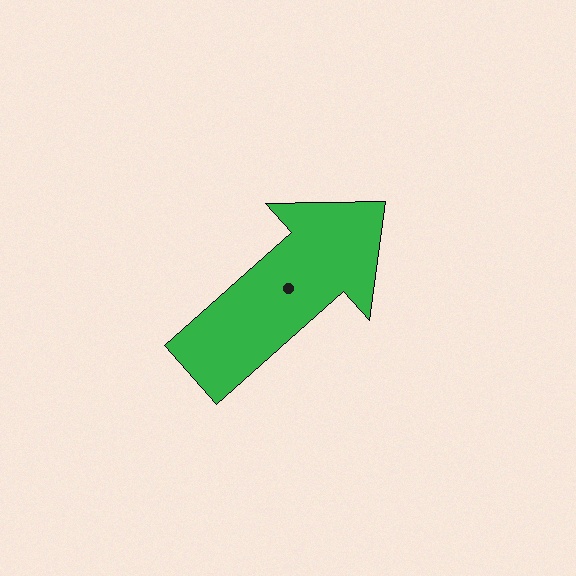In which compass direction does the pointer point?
Northeast.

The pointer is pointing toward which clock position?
Roughly 2 o'clock.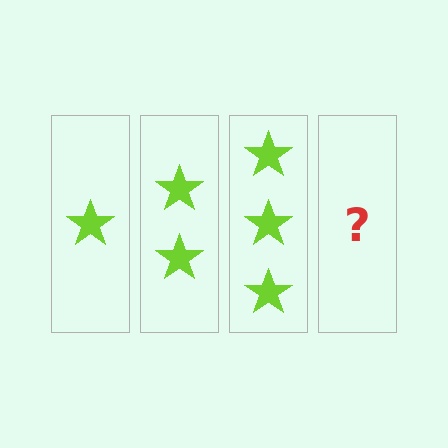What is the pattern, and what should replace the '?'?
The pattern is that each step adds one more star. The '?' should be 4 stars.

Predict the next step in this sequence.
The next step is 4 stars.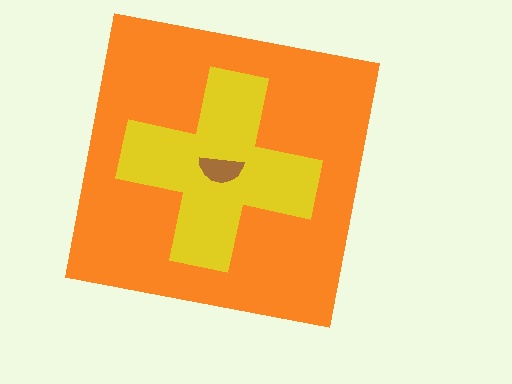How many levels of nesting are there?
3.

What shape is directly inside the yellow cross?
The brown semicircle.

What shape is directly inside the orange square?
The yellow cross.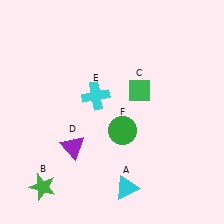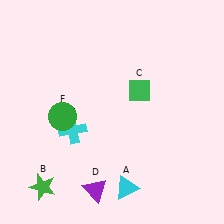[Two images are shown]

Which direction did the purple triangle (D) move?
The purple triangle (D) moved down.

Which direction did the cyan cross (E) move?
The cyan cross (E) moved down.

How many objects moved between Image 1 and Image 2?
3 objects moved between the two images.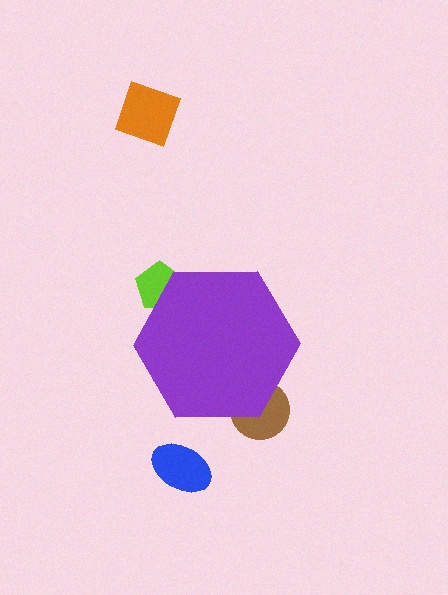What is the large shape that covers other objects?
A purple hexagon.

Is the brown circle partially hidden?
Yes, the brown circle is partially hidden behind the purple hexagon.